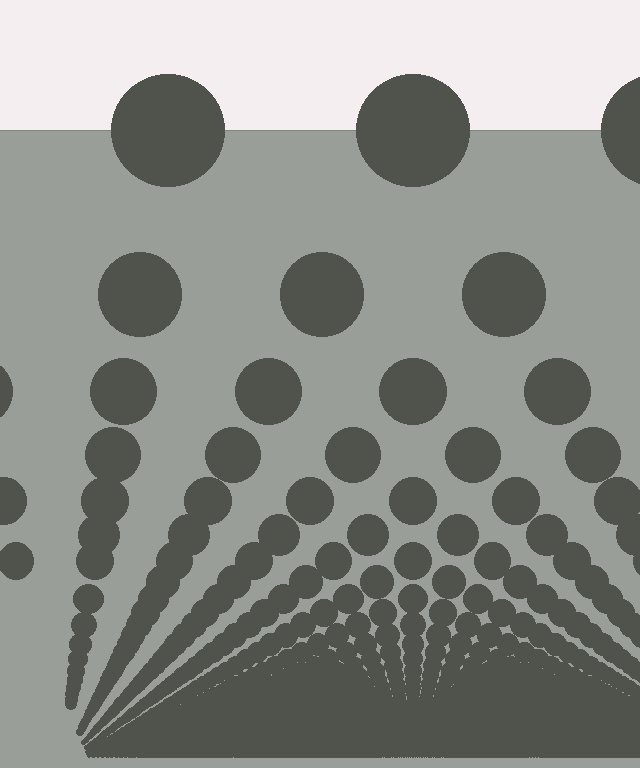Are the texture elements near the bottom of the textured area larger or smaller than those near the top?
Smaller. The gradient is inverted — elements near the bottom are smaller and denser.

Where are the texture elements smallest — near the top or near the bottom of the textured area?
Near the bottom.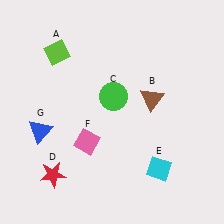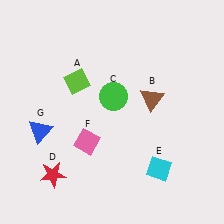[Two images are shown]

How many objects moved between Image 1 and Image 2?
1 object moved between the two images.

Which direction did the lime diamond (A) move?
The lime diamond (A) moved down.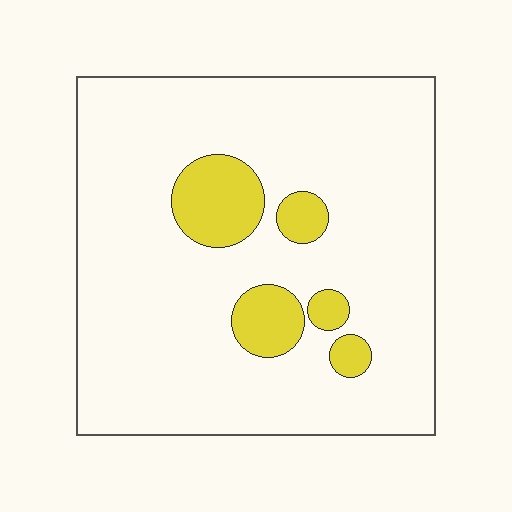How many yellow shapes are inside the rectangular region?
5.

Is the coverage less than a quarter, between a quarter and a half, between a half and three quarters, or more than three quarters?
Less than a quarter.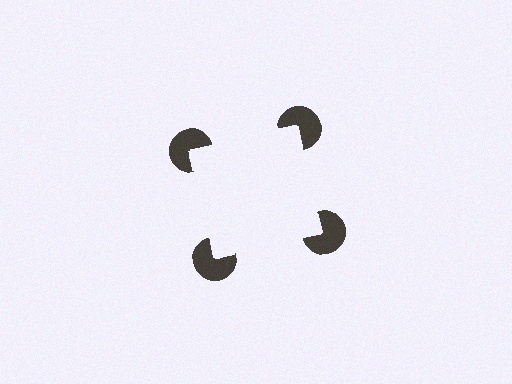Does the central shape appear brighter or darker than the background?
It typically appears slightly brighter than the background, even though no actual brightness change is drawn.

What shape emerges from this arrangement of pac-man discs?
An illusory square — its edges are inferred from the aligned wedge cuts in the pac-man discs, not physically drawn.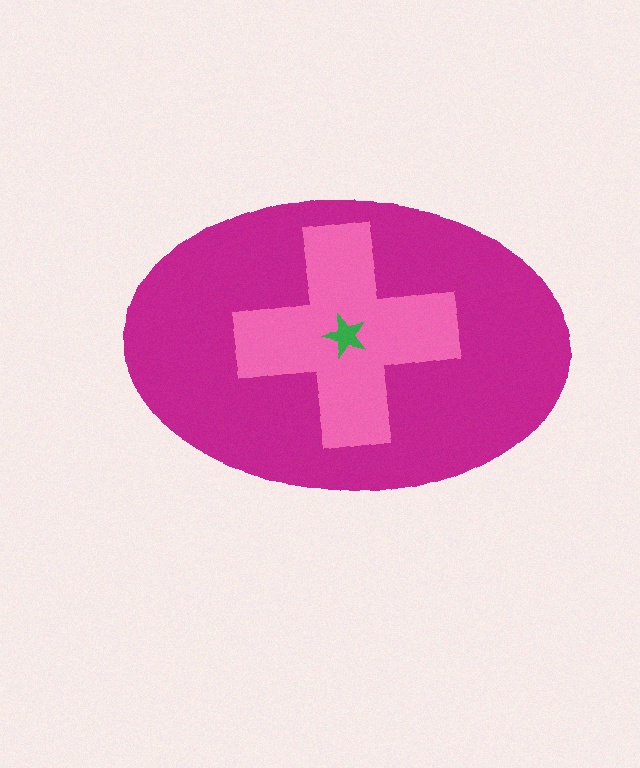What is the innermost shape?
The green star.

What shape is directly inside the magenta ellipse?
The pink cross.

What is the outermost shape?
The magenta ellipse.